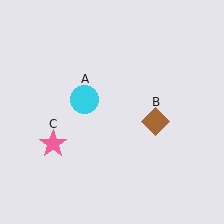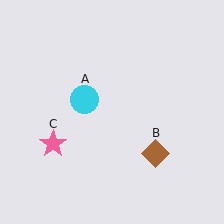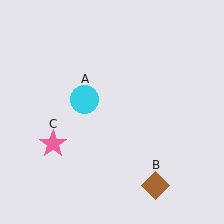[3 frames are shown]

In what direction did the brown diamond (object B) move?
The brown diamond (object B) moved down.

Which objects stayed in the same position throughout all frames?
Cyan circle (object A) and pink star (object C) remained stationary.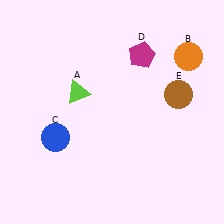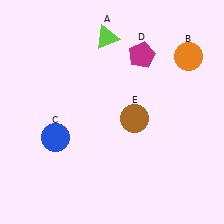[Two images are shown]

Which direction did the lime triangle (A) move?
The lime triangle (A) moved up.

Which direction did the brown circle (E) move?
The brown circle (E) moved left.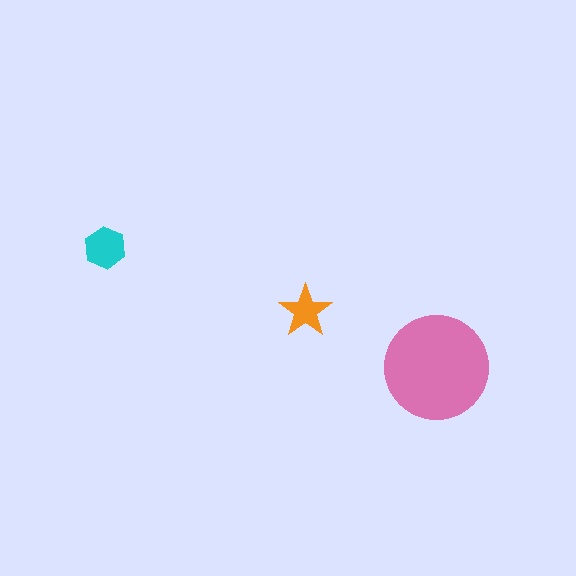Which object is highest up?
The cyan hexagon is topmost.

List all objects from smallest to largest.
The orange star, the cyan hexagon, the pink circle.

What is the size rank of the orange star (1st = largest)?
3rd.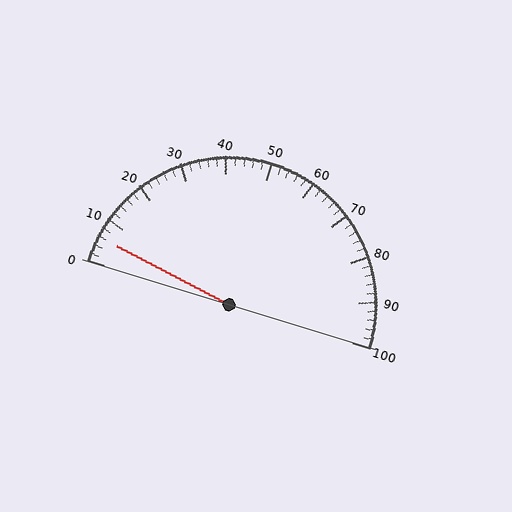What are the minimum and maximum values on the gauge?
The gauge ranges from 0 to 100.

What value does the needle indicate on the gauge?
The needle indicates approximately 6.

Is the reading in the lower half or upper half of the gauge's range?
The reading is in the lower half of the range (0 to 100).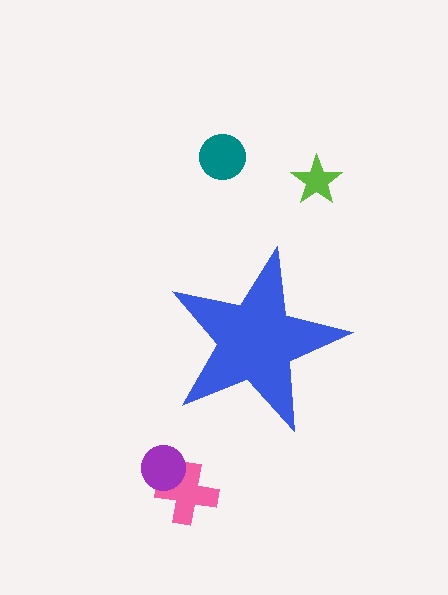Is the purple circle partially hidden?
No, the purple circle is fully visible.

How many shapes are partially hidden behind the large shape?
0 shapes are partially hidden.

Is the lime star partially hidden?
No, the lime star is fully visible.